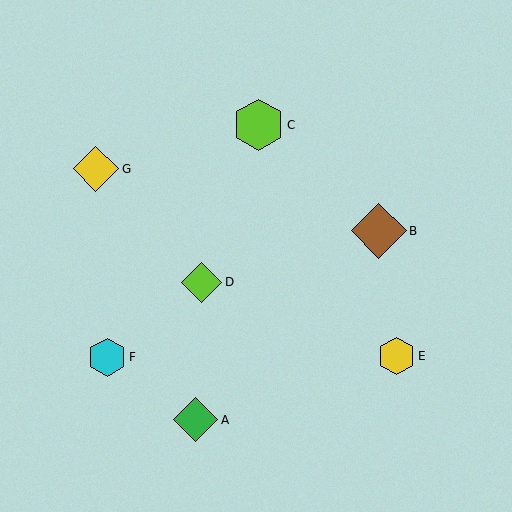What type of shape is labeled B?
Shape B is a brown diamond.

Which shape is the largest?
The brown diamond (labeled B) is the largest.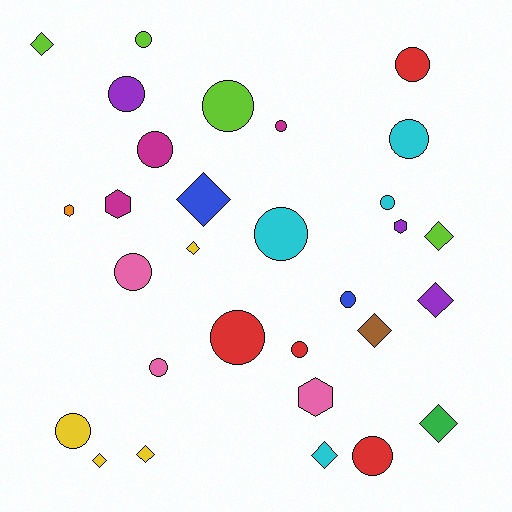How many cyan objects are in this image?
There are 4 cyan objects.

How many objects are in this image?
There are 30 objects.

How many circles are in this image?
There are 16 circles.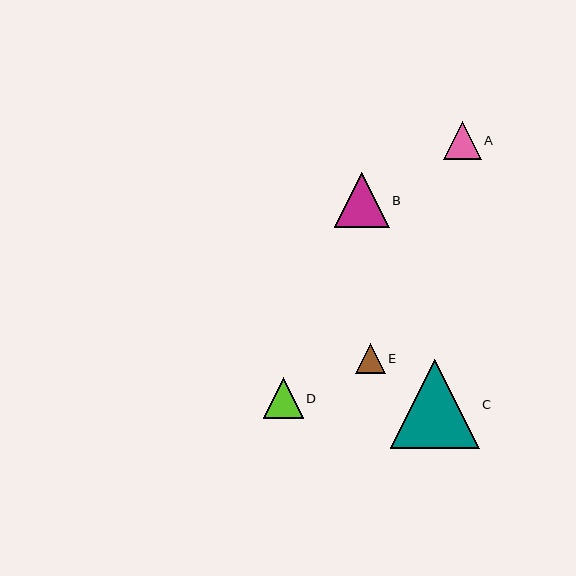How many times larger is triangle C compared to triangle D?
Triangle C is approximately 2.2 times the size of triangle D.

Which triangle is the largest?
Triangle C is the largest with a size of approximately 89 pixels.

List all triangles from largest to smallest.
From largest to smallest: C, B, D, A, E.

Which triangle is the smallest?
Triangle E is the smallest with a size of approximately 30 pixels.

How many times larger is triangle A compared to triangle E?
Triangle A is approximately 1.3 times the size of triangle E.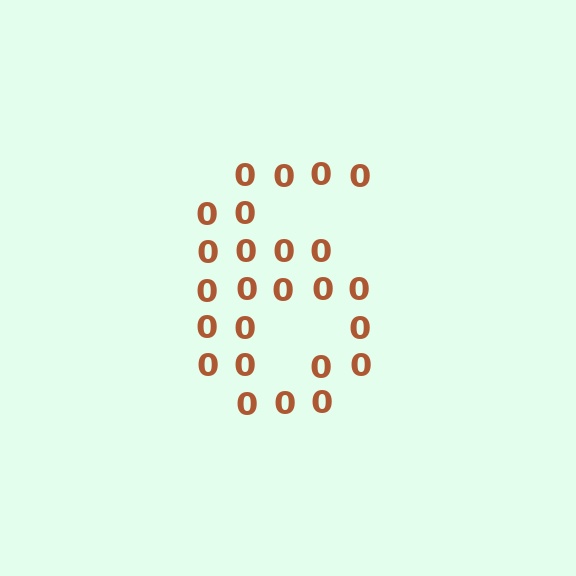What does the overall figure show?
The overall figure shows the digit 6.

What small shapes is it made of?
It is made of small digit 0's.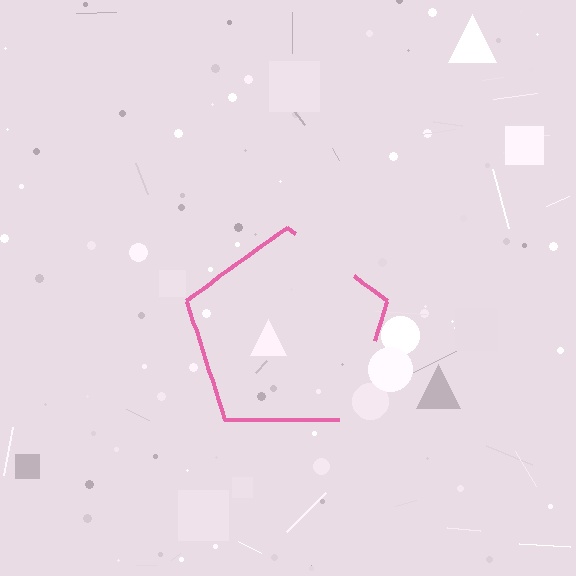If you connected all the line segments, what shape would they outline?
They would outline a pentagon.